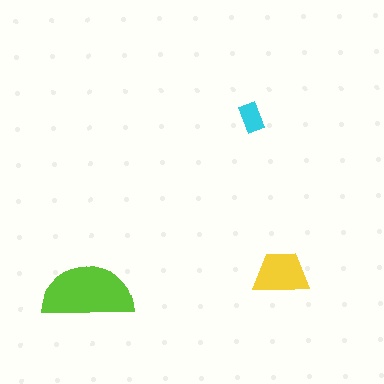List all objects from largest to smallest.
The lime semicircle, the yellow trapezoid, the cyan rectangle.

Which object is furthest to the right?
The yellow trapezoid is rightmost.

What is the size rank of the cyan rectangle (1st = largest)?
3rd.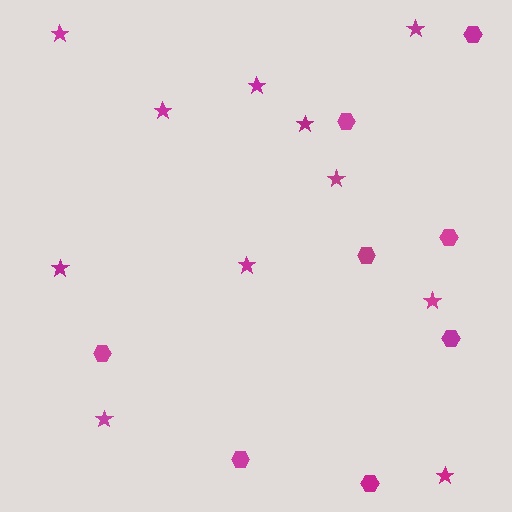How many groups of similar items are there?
There are 2 groups: one group of stars (11) and one group of hexagons (8).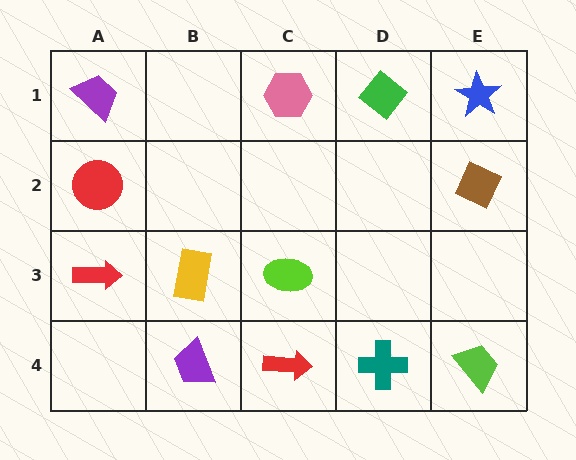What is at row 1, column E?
A blue star.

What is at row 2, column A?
A red circle.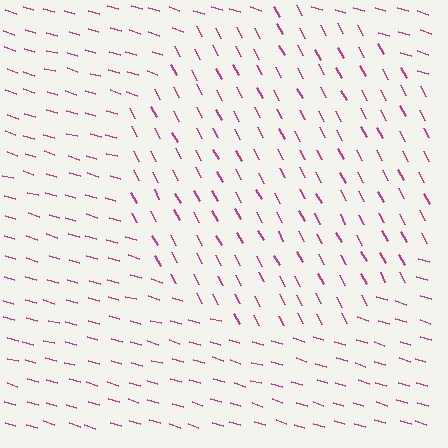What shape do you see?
I see a circle.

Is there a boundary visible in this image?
Yes, there is a texture boundary formed by a change in line orientation.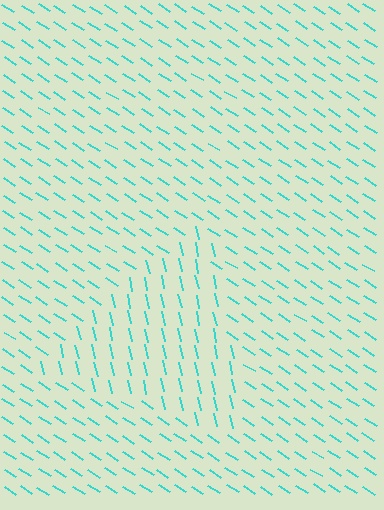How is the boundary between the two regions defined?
The boundary is defined purely by a change in line orientation (approximately 45 degrees difference). All lines are the same color and thickness.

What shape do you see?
I see a triangle.